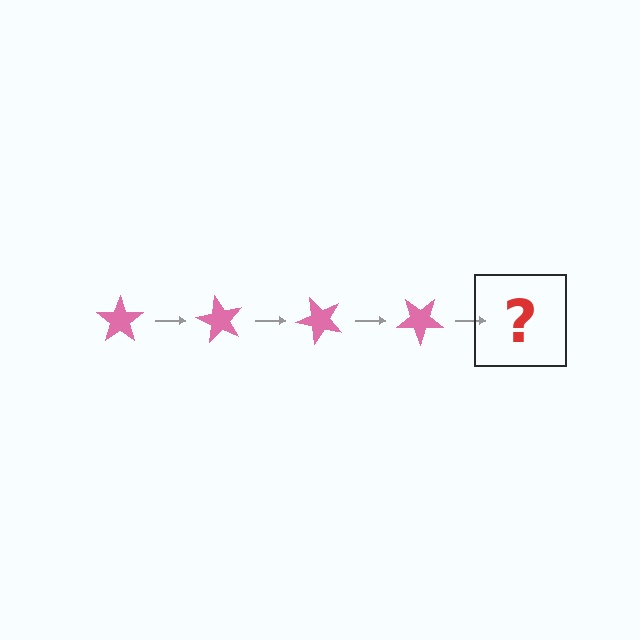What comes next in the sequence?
The next element should be a pink star rotated 240 degrees.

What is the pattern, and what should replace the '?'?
The pattern is that the star rotates 60 degrees each step. The '?' should be a pink star rotated 240 degrees.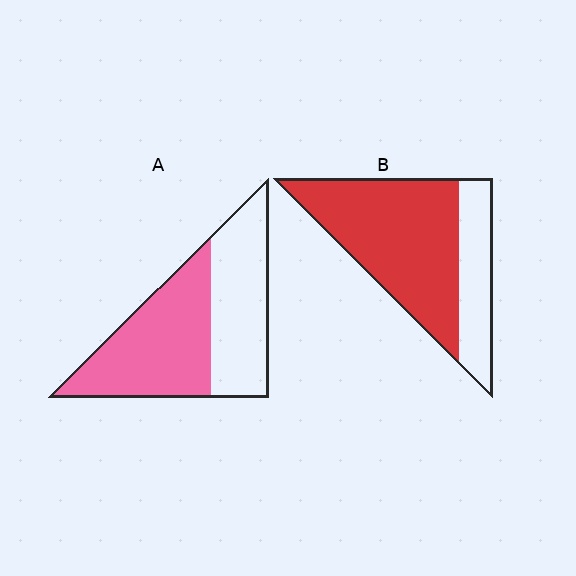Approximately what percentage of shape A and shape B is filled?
A is approximately 55% and B is approximately 70%.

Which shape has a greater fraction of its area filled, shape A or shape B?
Shape B.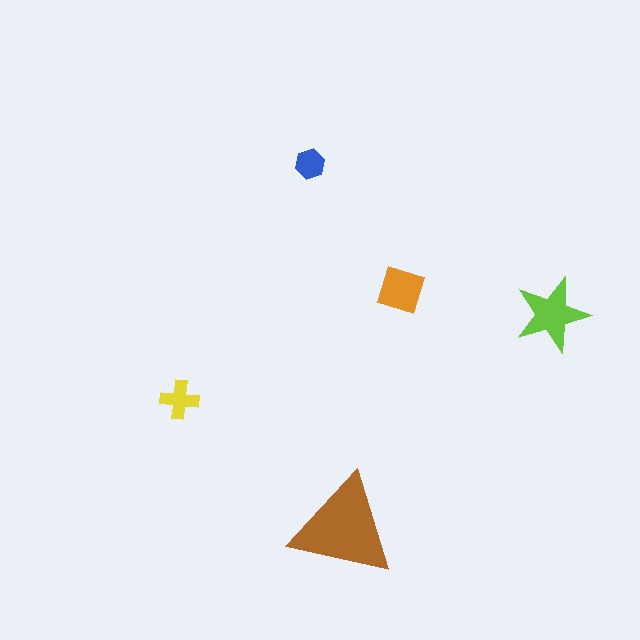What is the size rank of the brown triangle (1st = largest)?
1st.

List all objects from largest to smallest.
The brown triangle, the lime star, the orange diamond, the yellow cross, the blue hexagon.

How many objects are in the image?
There are 5 objects in the image.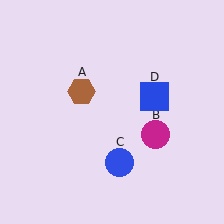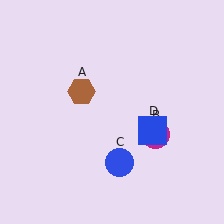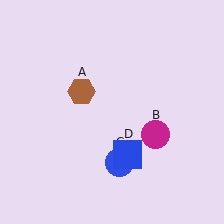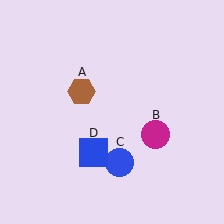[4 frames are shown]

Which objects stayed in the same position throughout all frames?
Brown hexagon (object A) and magenta circle (object B) and blue circle (object C) remained stationary.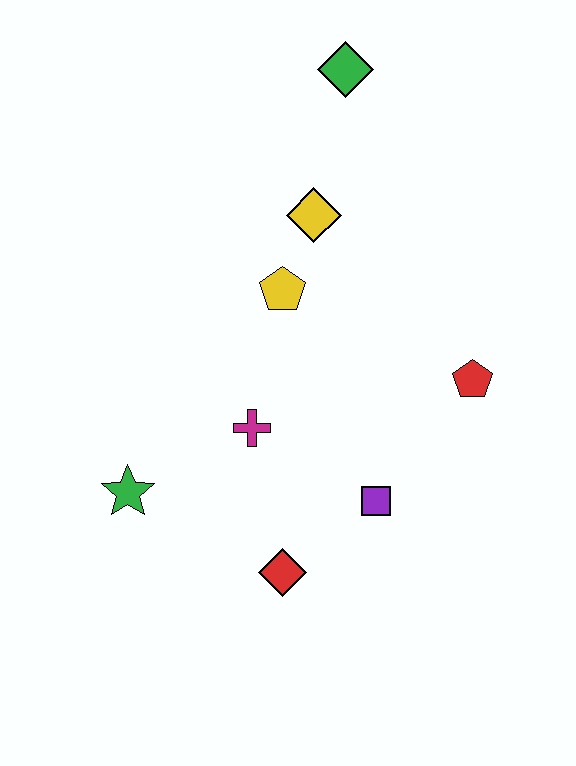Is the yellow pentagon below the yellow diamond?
Yes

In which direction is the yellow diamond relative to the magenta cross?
The yellow diamond is above the magenta cross.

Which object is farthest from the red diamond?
The green diamond is farthest from the red diamond.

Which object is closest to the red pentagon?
The purple square is closest to the red pentagon.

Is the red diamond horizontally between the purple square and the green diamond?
No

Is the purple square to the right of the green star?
Yes